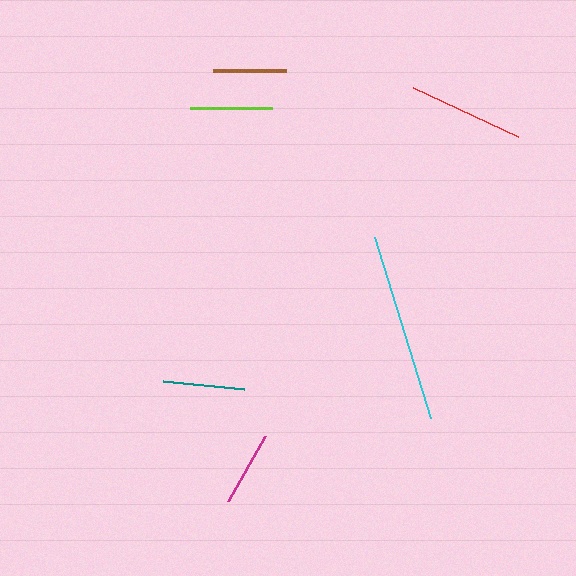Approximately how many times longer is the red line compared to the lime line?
The red line is approximately 1.4 times the length of the lime line.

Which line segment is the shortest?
The brown line is the shortest at approximately 73 pixels.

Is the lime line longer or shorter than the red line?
The red line is longer than the lime line.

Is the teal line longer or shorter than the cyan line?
The cyan line is longer than the teal line.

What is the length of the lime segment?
The lime segment is approximately 83 pixels long.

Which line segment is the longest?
The cyan line is the longest at approximately 190 pixels.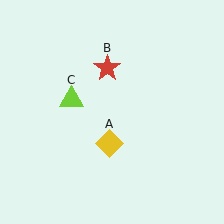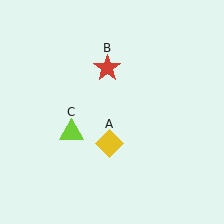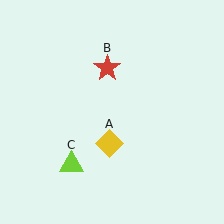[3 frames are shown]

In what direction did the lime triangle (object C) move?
The lime triangle (object C) moved down.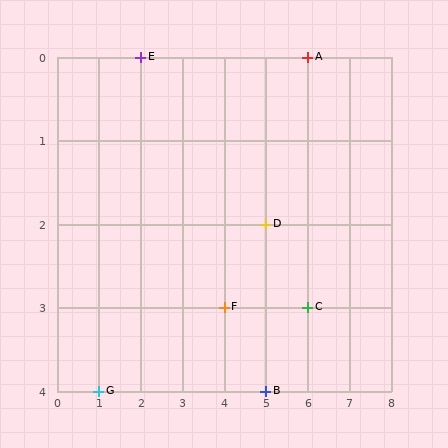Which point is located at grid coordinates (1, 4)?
Point G is at (1, 4).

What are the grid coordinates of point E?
Point E is at grid coordinates (2, 0).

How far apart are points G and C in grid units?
Points G and C are 5 columns and 1 row apart (about 5.1 grid units diagonally).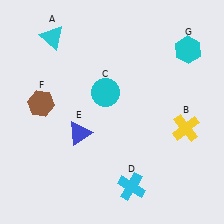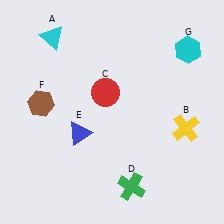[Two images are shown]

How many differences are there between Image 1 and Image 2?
There are 2 differences between the two images.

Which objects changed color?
C changed from cyan to red. D changed from cyan to green.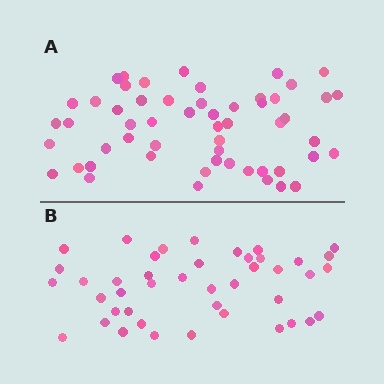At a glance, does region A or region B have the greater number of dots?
Region A (the top region) has more dots.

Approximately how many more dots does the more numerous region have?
Region A has roughly 12 or so more dots than region B.